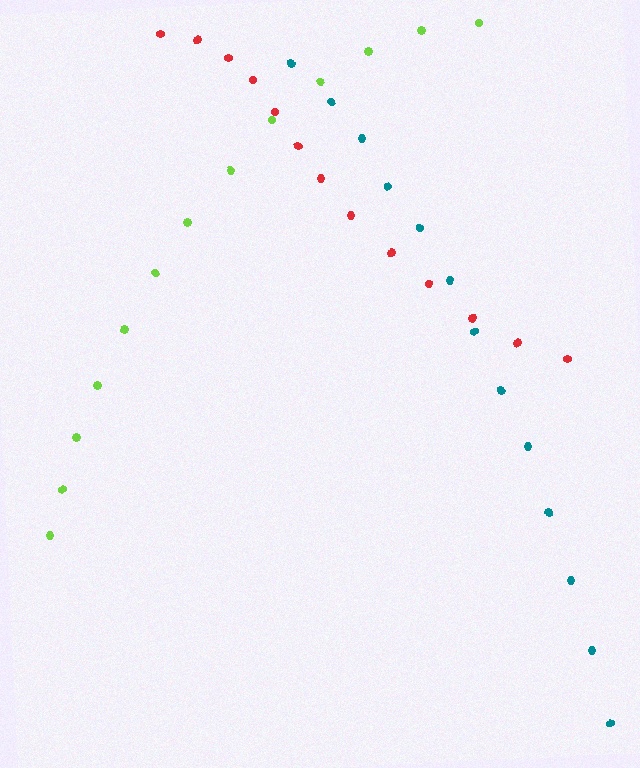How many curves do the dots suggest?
There are 3 distinct paths.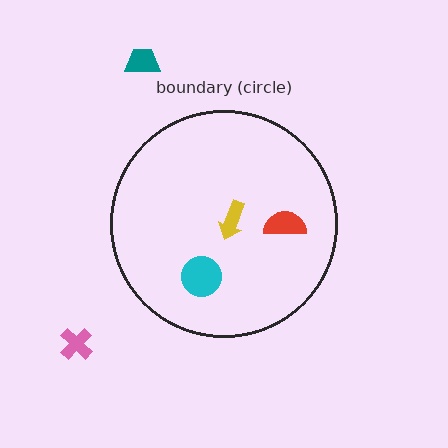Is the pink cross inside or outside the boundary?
Outside.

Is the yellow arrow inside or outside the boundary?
Inside.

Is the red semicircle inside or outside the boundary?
Inside.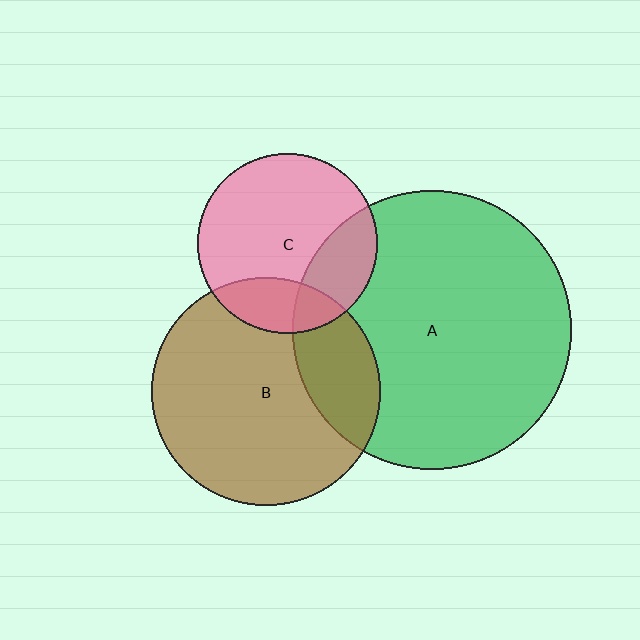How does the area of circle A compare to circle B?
Approximately 1.5 times.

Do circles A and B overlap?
Yes.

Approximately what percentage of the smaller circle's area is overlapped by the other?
Approximately 25%.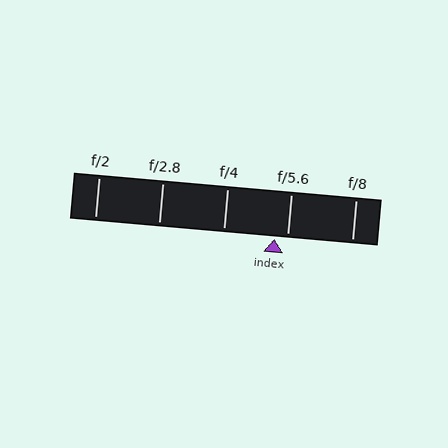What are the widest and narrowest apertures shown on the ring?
The widest aperture shown is f/2 and the narrowest is f/8.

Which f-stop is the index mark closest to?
The index mark is closest to f/5.6.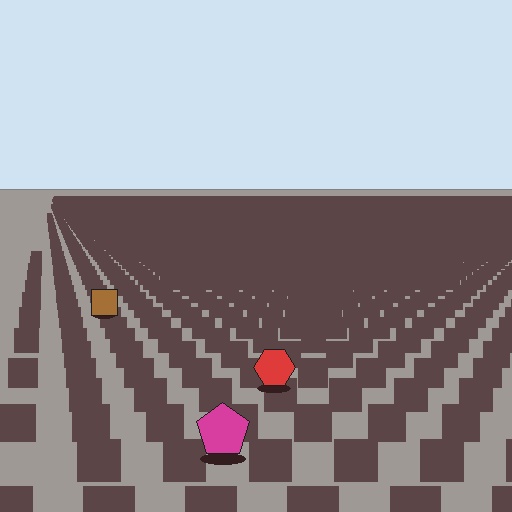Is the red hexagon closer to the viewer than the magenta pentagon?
No. The magenta pentagon is closer — you can tell from the texture gradient: the ground texture is coarser near it.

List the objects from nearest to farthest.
From nearest to farthest: the magenta pentagon, the red hexagon, the brown square.